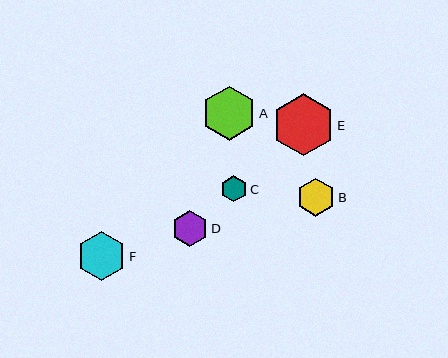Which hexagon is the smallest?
Hexagon C is the smallest with a size of approximately 26 pixels.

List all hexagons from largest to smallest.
From largest to smallest: E, A, F, B, D, C.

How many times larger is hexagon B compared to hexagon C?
Hexagon B is approximately 1.5 times the size of hexagon C.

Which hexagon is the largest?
Hexagon E is the largest with a size of approximately 62 pixels.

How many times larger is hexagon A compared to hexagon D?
Hexagon A is approximately 1.5 times the size of hexagon D.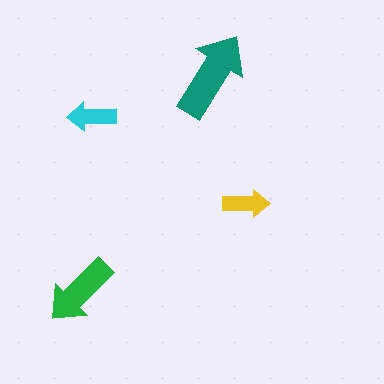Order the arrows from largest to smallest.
the teal one, the green one, the cyan one, the yellow one.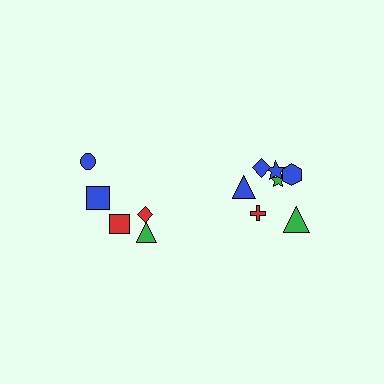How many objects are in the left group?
There are 5 objects.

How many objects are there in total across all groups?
There are 12 objects.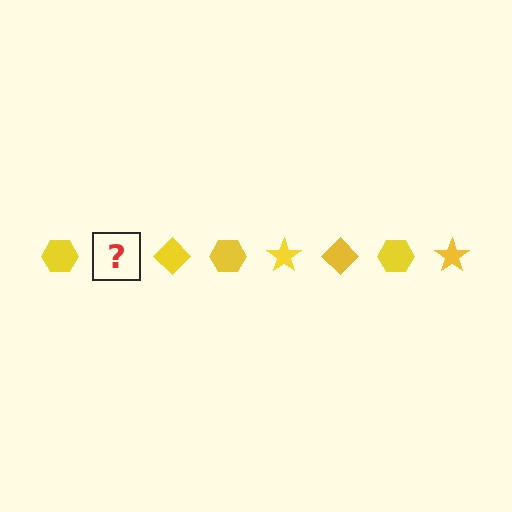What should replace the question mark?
The question mark should be replaced with a yellow star.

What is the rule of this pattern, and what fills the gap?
The rule is that the pattern cycles through hexagon, star, diamond shapes in yellow. The gap should be filled with a yellow star.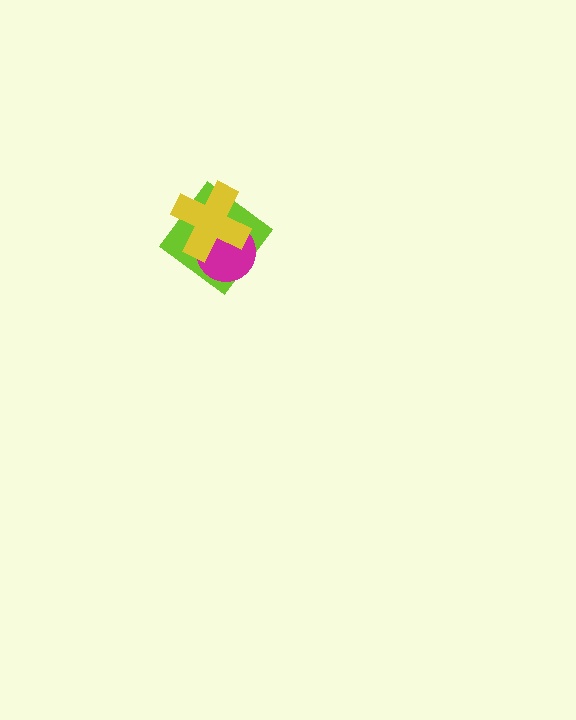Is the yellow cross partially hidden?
No, no other shape covers it.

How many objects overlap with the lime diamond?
2 objects overlap with the lime diamond.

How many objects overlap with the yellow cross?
2 objects overlap with the yellow cross.